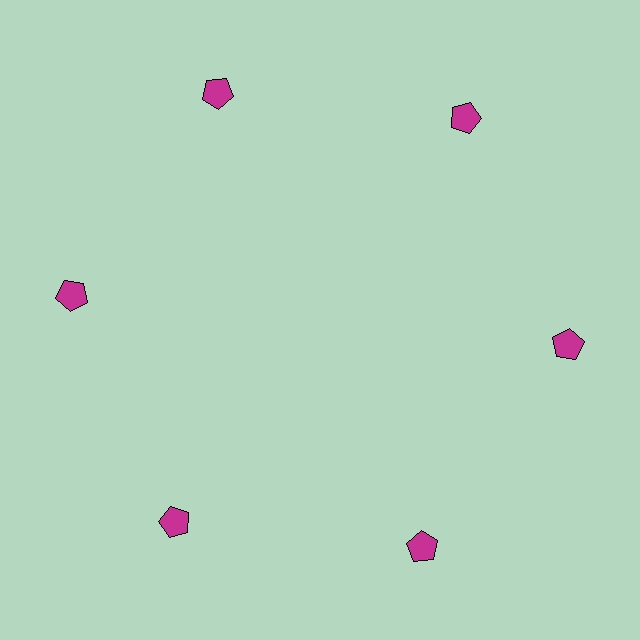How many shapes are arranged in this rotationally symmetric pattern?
There are 6 shapes, arranged in 6 groups of 1.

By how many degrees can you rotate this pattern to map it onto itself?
The pattern maps onto itself every 60 degrees of rotation.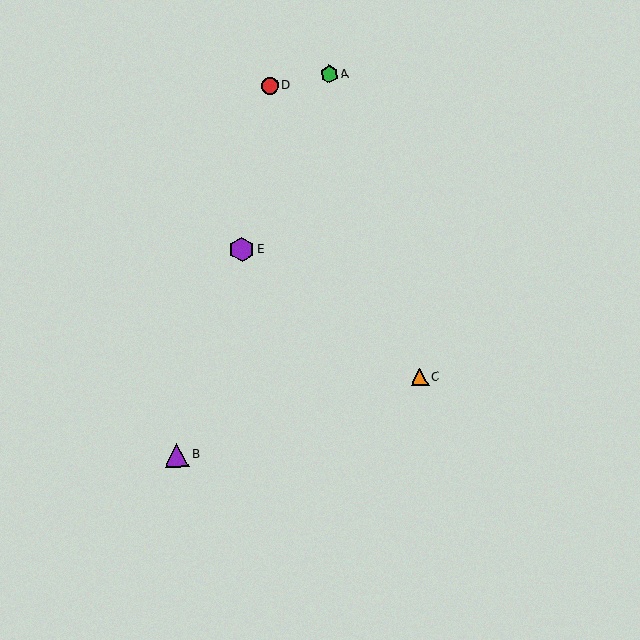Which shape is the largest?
The purple hexagon (labeled E) is the largest.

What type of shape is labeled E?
Shape E is a purple hexagon.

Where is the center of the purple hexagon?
The center of the purple hexagon is at (242, 250).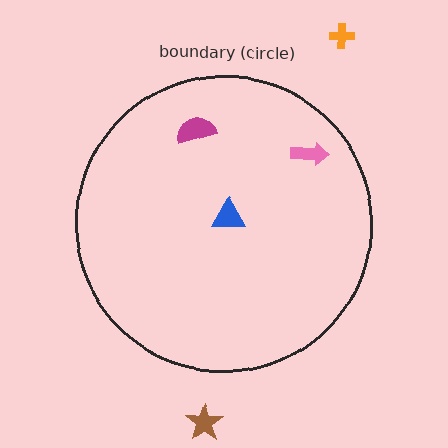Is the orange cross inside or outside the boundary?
Outside.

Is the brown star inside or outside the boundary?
Outside.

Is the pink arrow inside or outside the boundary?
Inside.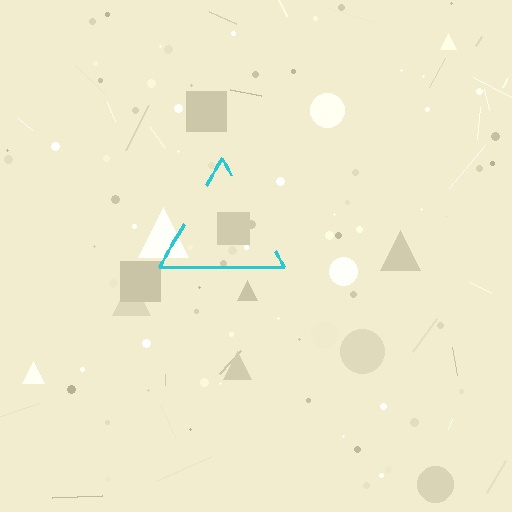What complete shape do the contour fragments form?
The contour fragments form a triangle.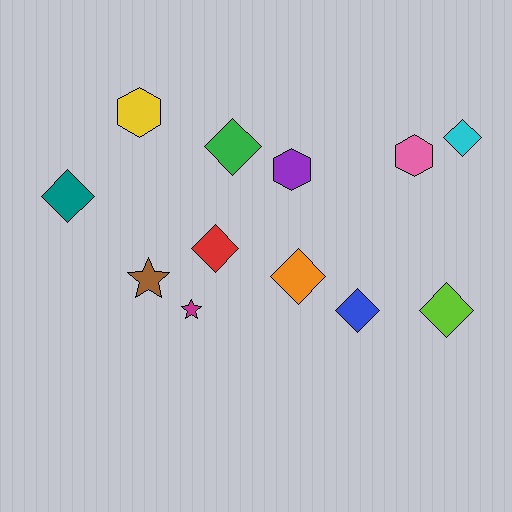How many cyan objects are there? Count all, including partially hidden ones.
There is 1 cyan object.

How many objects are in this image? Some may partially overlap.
There are 12 objects.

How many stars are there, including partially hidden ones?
There are 2 stars.